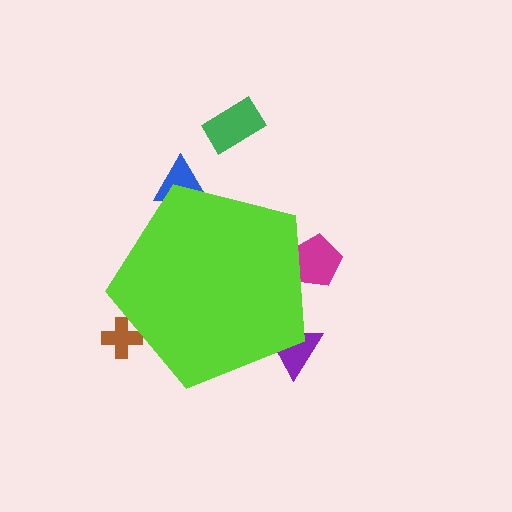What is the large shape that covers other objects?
A lime pentagon.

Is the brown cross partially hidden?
Yes, the brown cross is partially hidden behind the lime pentagon.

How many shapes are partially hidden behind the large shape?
4 shapes are partially hidden.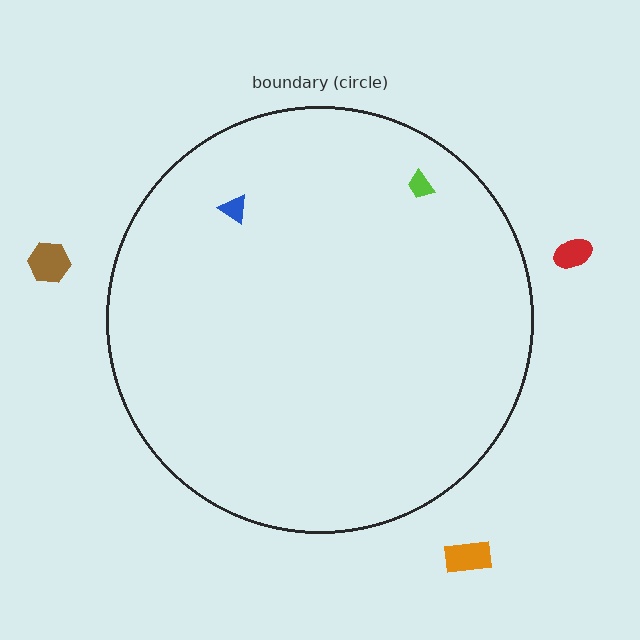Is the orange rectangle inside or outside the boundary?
Outside.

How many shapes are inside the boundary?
2 inside, 3 outside.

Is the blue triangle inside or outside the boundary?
Inside.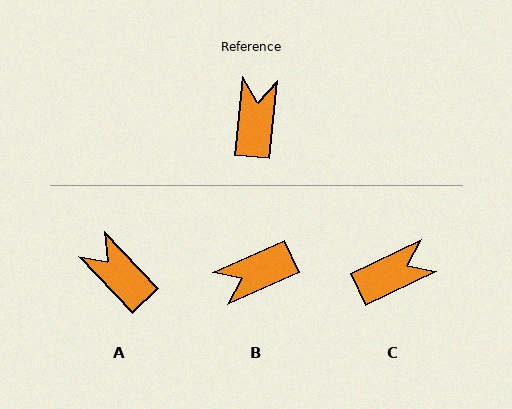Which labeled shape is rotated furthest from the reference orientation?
B, about 119 degrees away.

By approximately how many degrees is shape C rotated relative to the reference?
Approximately 59 degrees clockwise.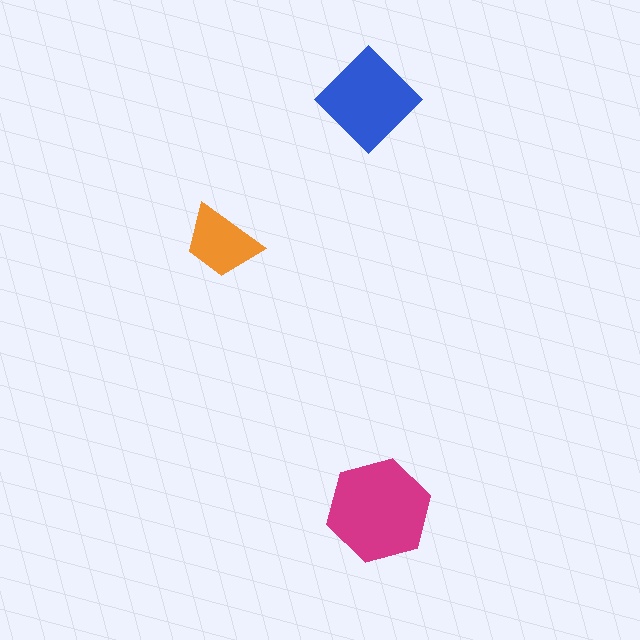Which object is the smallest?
The orange trapezoid.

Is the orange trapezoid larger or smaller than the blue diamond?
Smaller.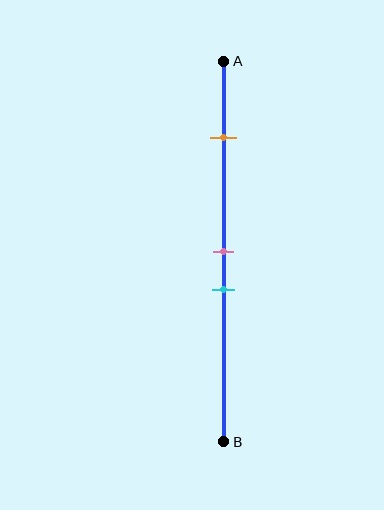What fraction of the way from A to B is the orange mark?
The orange mark is approximately 20% (0.2) of the way from A to B.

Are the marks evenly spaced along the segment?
No, the marks are not evenly spaced.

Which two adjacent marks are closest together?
The pink and cyan marks are the closest adjacent pair.